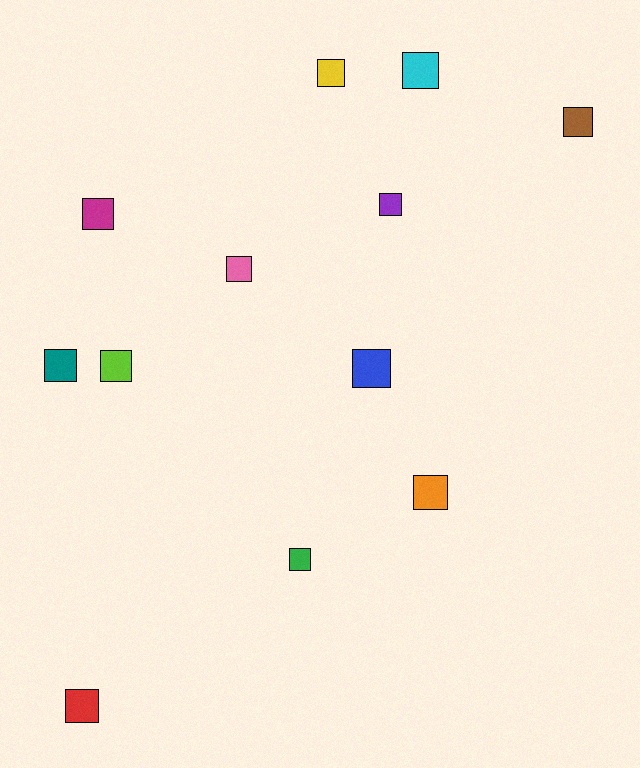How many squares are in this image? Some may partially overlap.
There are 12 squares.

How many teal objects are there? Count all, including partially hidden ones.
There is 1 teal object.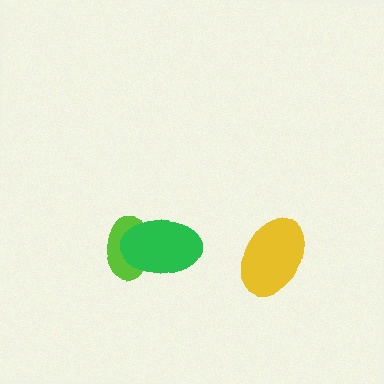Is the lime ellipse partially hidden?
Yes, it is partially covered by another shape.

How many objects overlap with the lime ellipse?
1 object overlaps with the lime ellipse.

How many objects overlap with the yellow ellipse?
0 objects overlap with the yellow ellipse.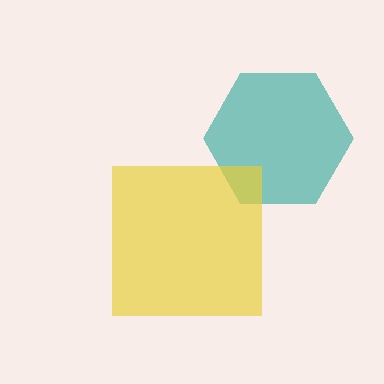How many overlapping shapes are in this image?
There are 2 overlapping shapes in the image.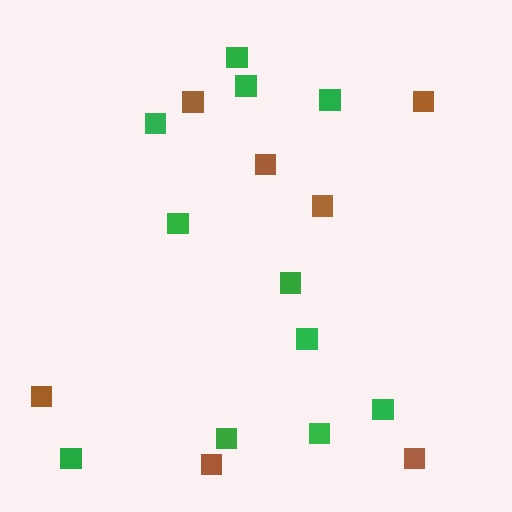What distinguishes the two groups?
There are 2 groups: one group of green squares (11) and one group of brown squares (7).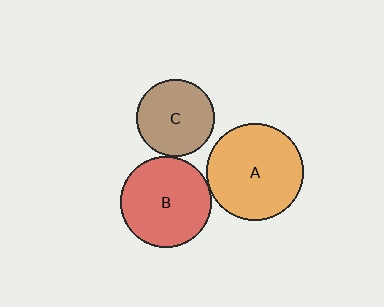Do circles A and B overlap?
Yes.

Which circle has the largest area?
Circle A (orange).